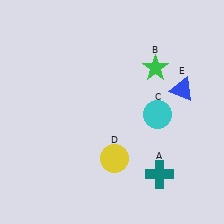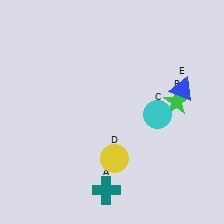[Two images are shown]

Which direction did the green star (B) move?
The green star (B) moved down.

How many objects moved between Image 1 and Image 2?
2 objects moved between the two images.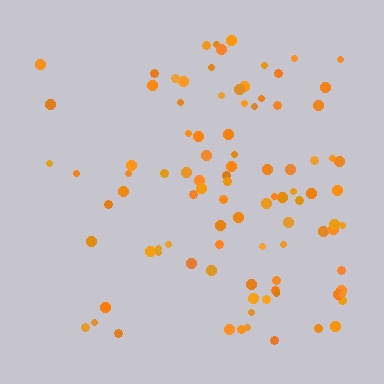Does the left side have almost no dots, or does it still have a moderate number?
Still a moderate number, just noticeably fewer than the right.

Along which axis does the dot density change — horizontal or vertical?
Horizontal.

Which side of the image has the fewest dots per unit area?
The left.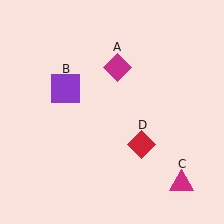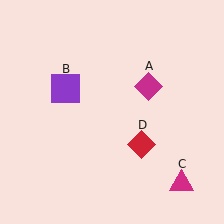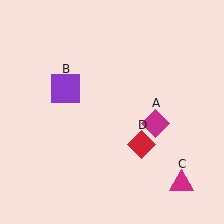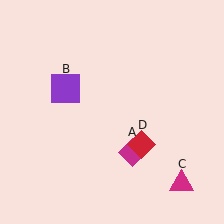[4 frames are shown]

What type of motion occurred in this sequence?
The magenta diamond (object A) rotated clockwise around the center of the scene.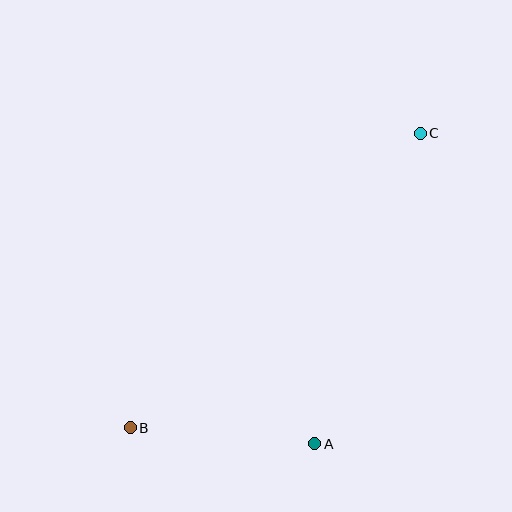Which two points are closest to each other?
Points A and B are closest to each other.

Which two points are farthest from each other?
Points B and C are farthest from each other.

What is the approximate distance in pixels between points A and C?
The distance between A and C is approximately 328 pixels.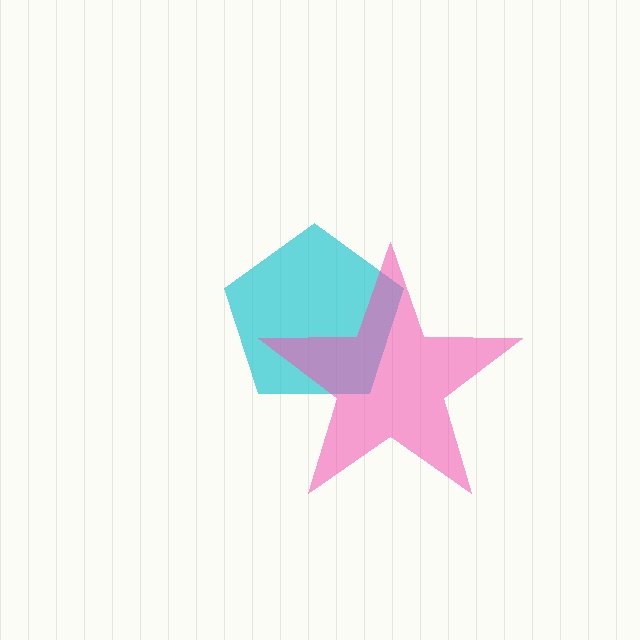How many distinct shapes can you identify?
There are 2 distinct shapes: a cyan pentagon, a pink star.